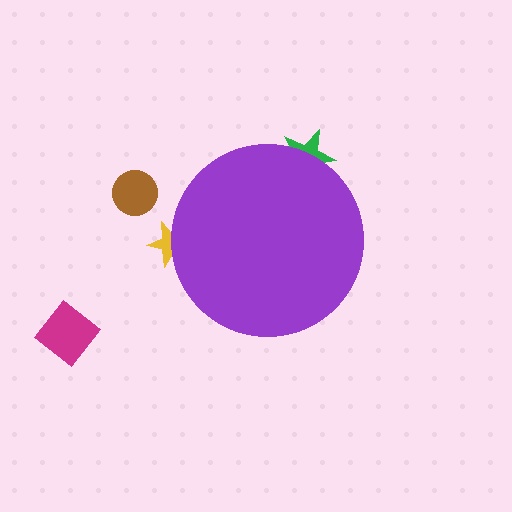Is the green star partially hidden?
Yes, the green star is partially hidden behind the purple circle.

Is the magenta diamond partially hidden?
No, the magenta diamond is fully visible.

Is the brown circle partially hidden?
No, the brown circle is fully visible.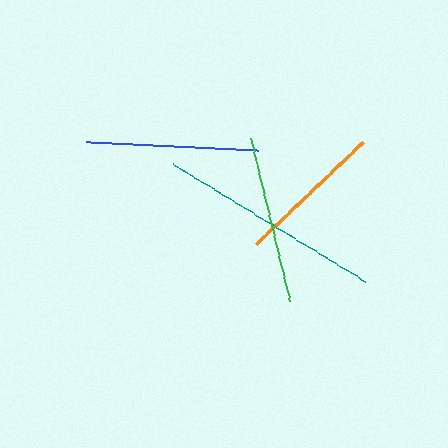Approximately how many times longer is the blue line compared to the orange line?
The blue line is approximately 1.2 times the length of the orange line.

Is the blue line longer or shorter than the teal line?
The teal line is longer than the blue line.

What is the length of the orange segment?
The orange segment is approximately 148 pixels long.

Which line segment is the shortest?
The orange line is the shortest at approximately 148 pixels.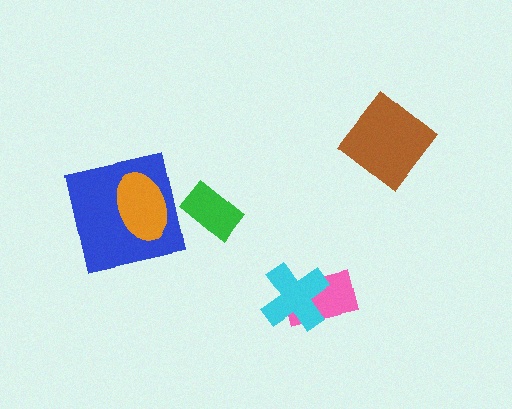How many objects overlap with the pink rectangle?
1 object overlaps with the pink rectangle.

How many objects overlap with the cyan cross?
1 object overlaps with the cyan cross.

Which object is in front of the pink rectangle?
The cyan cross is in front of the pink rectangle.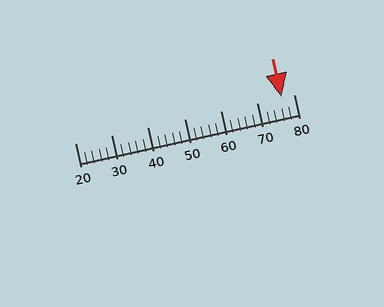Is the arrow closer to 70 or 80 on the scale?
The arrow is closer to 80.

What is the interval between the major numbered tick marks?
The major tick marks are spaced 10 units apart.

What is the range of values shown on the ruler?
The ruler shows values from 20 to 80.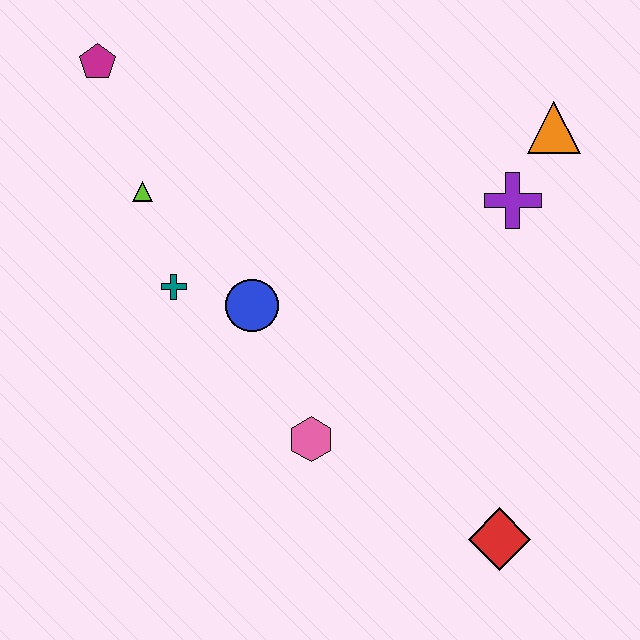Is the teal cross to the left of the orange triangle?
Yes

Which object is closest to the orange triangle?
The purple cross is closest to the orange triangle.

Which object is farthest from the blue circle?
The orange triangle is farthest from the blue circle.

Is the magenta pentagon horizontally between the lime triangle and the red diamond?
No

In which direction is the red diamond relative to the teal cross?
The red diamond is to the right of the teal cross.